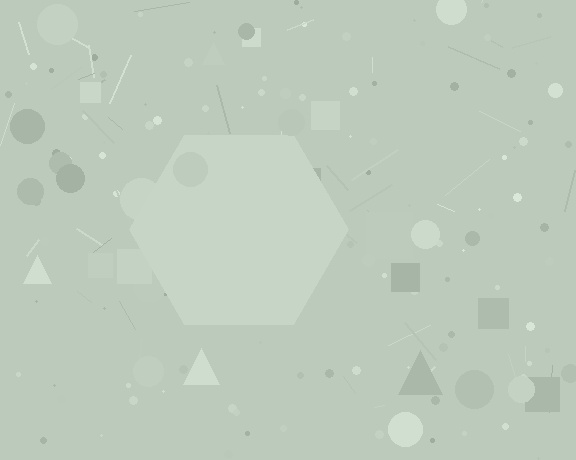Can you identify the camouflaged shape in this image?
The camouflaged shape is a hexagon.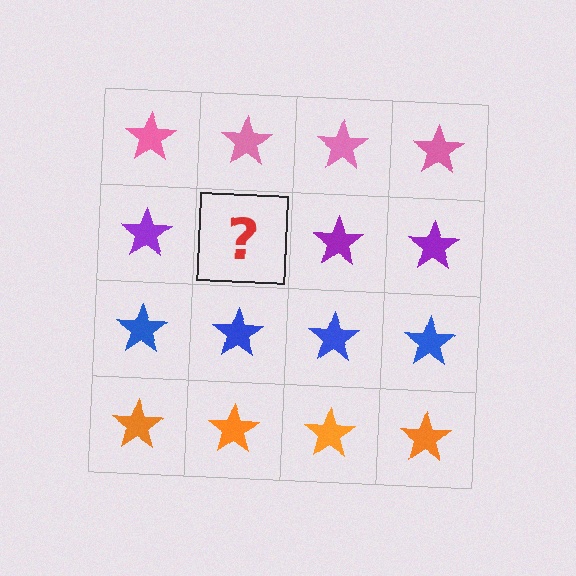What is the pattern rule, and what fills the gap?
The rule is that each row has a consistent color. The gap should be filled with a purple star.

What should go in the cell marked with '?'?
The missing cell should contain a purple star.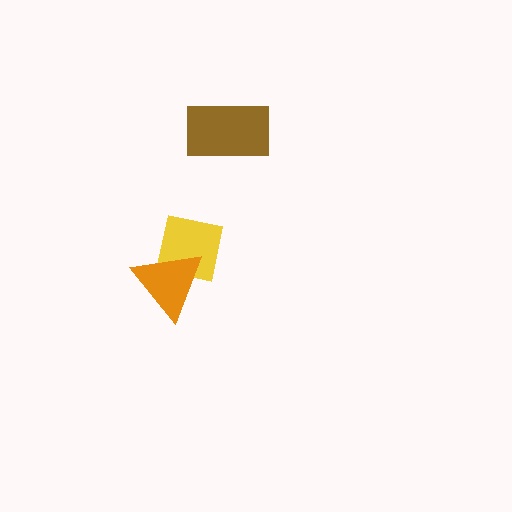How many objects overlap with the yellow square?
1 object overlaps with the yellow square.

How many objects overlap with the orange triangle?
1 object overlaps with the orange triangle.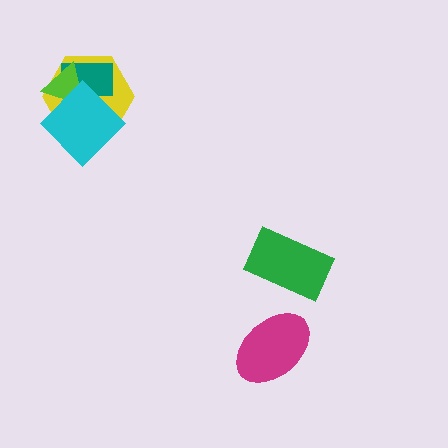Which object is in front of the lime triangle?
The cyan diamond is in front of the lime triangle.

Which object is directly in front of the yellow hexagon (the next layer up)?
The teal rectangle is directly in front of the yellow hexagon.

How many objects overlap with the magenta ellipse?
0 objects overlap with the magenta ellipse.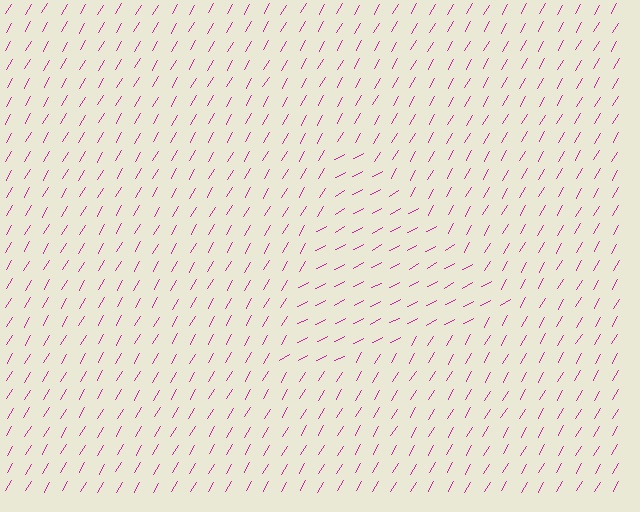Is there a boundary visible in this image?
Yes, there is a texture boundary formed by a change in line orientation.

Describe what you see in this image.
The image is filled with small magenta line segments. A triangle region in the image has lines oriented differently from the surrounding lines, creating a visible texture boundary.